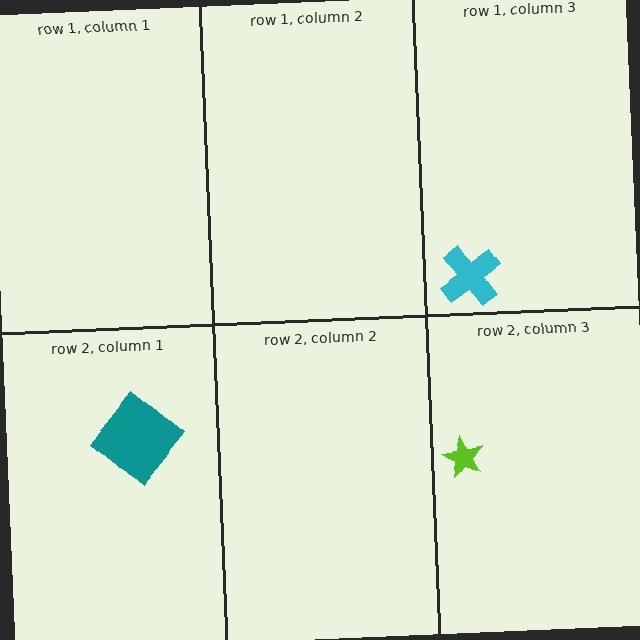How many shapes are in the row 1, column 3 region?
1.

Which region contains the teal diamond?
The row 2, column 1 region.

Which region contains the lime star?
The row 2, column 3 region.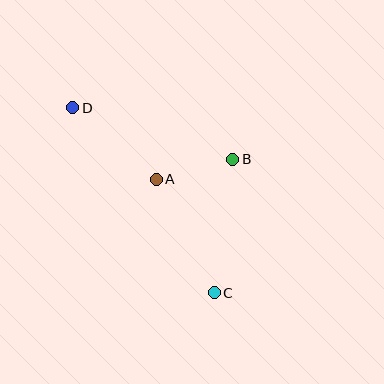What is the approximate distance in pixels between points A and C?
The distance between A and C is approximately 128 pixels.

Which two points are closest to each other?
Points A and B are closest to each other.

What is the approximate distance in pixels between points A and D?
The distance between A and D is approximately 110 pixels.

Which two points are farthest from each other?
Points C and D are farthest from each other.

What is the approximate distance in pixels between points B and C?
The distance between B and C is approximately 135 pixels.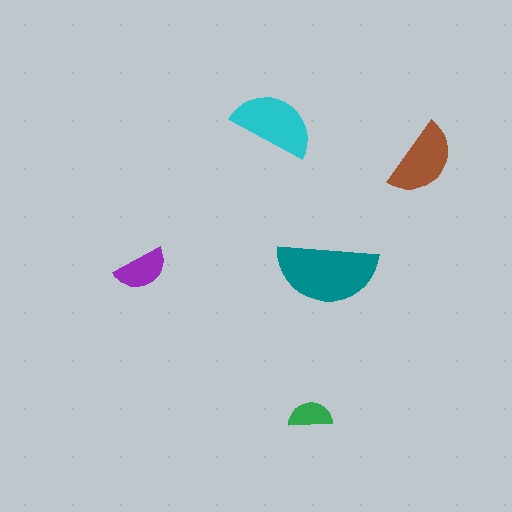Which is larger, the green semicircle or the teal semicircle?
The teal one.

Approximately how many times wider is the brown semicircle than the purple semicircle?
About 1.5 times wider.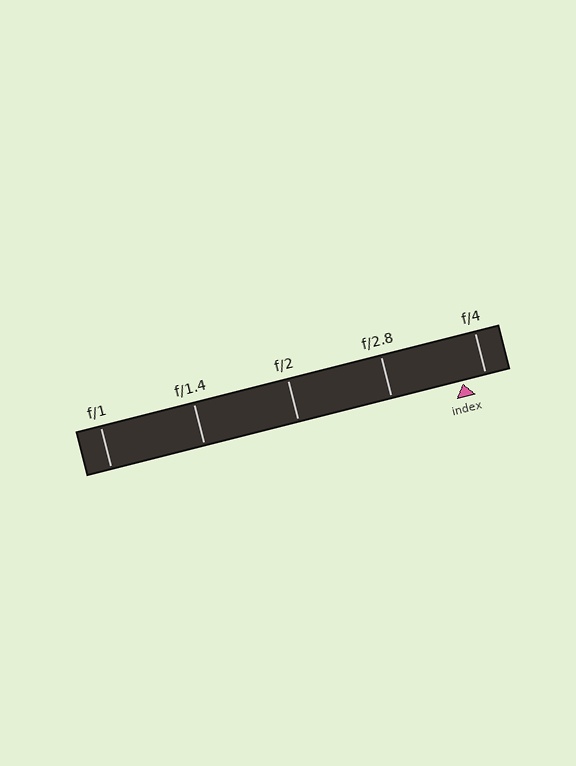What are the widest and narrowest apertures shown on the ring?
The widest aperture shown is f/1 and the narrowest is f/4.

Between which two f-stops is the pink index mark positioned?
The index mark is between f/2.8 and f/4.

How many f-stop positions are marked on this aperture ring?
There are 5 f-stop positions marked.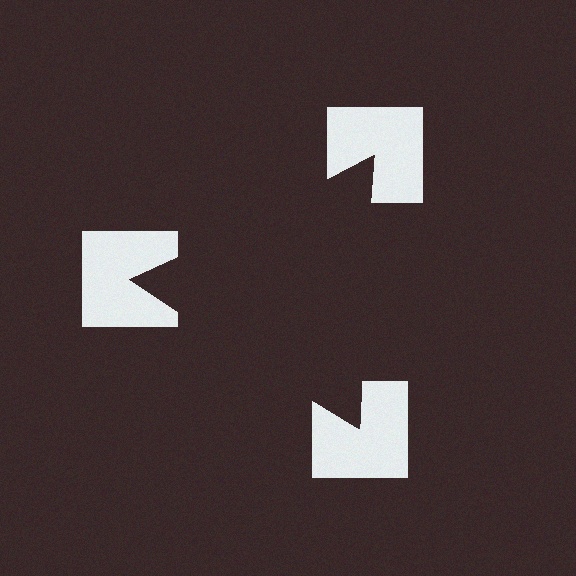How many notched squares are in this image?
There are 3 — one at each vertex of the illusory triangle.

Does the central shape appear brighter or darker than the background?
It typically appears slightly darker than the background, even though no actual brightness change is drawn.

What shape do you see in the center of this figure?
An illusory triangle — its edges are inferred from the aligned wedge cuts in the notched squares, not physically drawn.